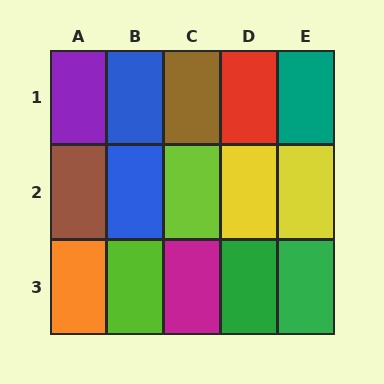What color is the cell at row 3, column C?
Magenta.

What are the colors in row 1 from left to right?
Purple, blue, brown, red, teal.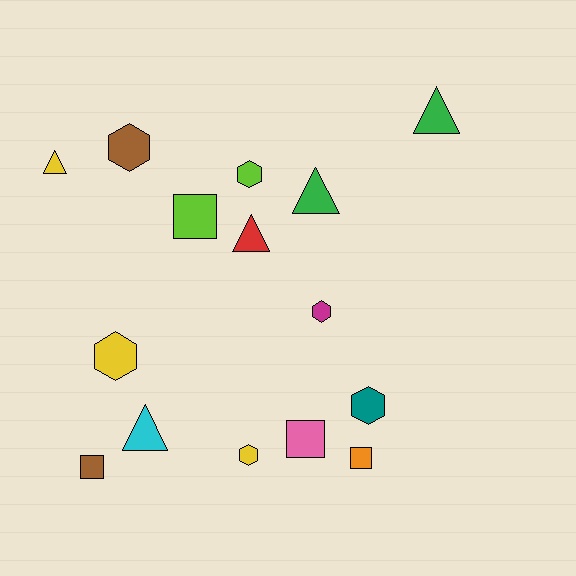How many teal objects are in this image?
There is 1 teal object.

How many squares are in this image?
There are 4 squares.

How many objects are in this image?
There are 15 objects.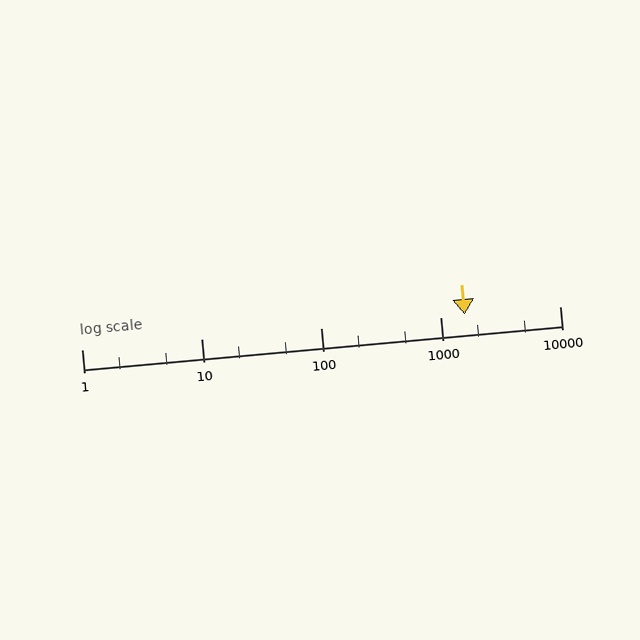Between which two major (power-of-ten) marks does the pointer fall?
The pointer is between 1000 and 10000.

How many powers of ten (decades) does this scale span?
The scale spans 4 decades, from 1 to 10000.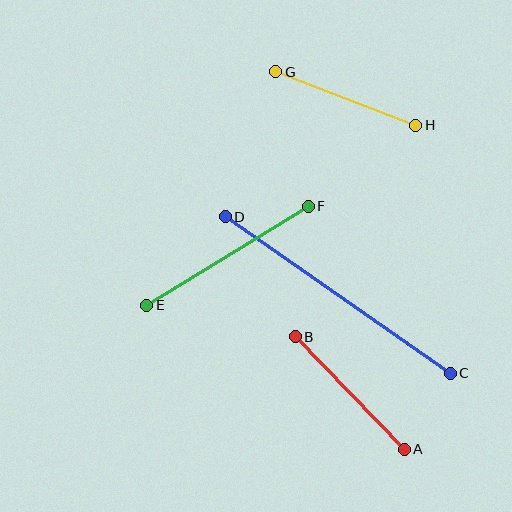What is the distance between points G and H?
The distance is approximately 150 pixels.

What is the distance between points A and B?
The distance is approximately 156 pixels.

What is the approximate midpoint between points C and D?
The midpoint is at approximately (338, 295) pixels.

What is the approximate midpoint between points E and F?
The midpoint is at approximately (227, 256) pixels.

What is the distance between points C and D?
The distance is approximately 274 pixels.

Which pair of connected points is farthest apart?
Points C and D are farthest apart.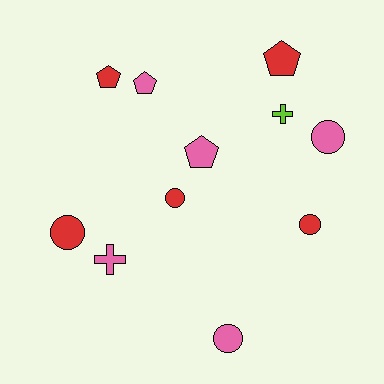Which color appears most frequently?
Red, with 5 objects.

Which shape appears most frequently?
Circle, with 5 objects.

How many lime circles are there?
There are no lime circles.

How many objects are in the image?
There are 11 objects.